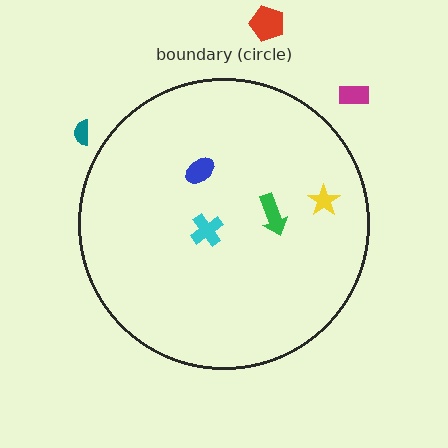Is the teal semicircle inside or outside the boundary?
Outside.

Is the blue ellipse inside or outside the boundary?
Inside.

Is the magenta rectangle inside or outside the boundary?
Outside.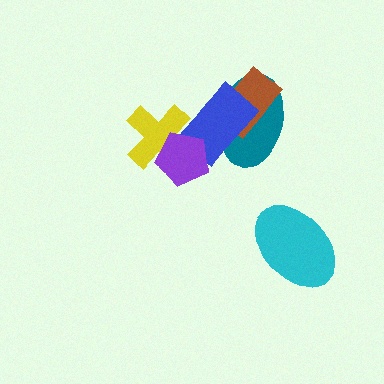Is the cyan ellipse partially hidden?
No, no other shape covers it.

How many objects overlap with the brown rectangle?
2 objects overlap with the brown rectangle.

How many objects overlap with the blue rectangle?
4 objects overlap with the blue rectangle.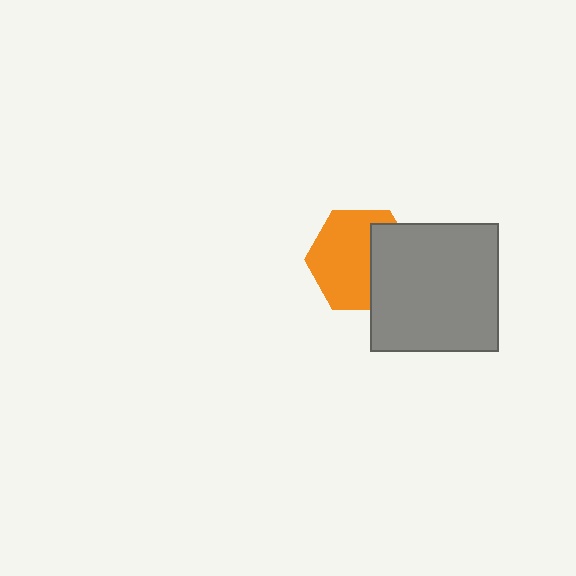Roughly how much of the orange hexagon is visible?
About half of it is visible (roughly 63%).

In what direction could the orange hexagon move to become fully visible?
The orange hexagon could move left. That would shift it out from behind the gray square entirely.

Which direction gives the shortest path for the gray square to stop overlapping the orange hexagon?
Moving right gives the shortest separation.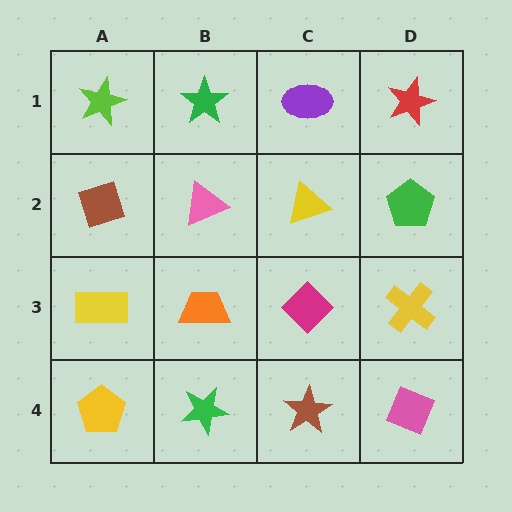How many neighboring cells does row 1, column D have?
2.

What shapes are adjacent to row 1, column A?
A brown diamond (row 2, column A), a green star (row 1, column B).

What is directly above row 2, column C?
A purple ellipse.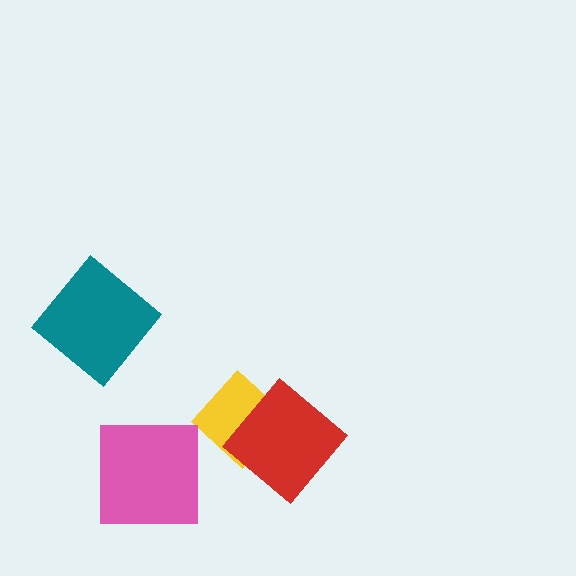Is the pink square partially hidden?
No, no other shape covers it.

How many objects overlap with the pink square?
0 objects overlap with the pink square.